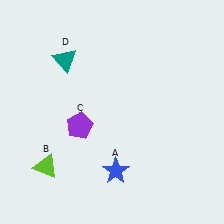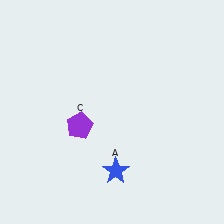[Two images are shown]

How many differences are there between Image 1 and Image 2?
There are 2 differences between the two images.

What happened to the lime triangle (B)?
The lime triangle (B) was removed in Image 2. It was in the bottom-left area of Image 1.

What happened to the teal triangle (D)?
The teal triangle (D) was removed in Image 2. It was in the top-left area of Image 1.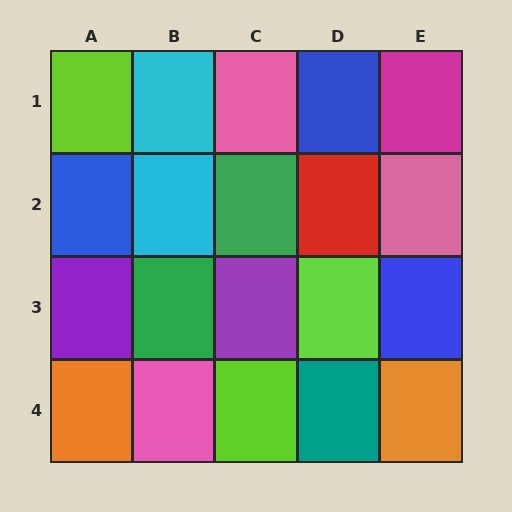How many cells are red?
1 cell is red.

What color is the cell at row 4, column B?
Pink.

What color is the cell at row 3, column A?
Purple.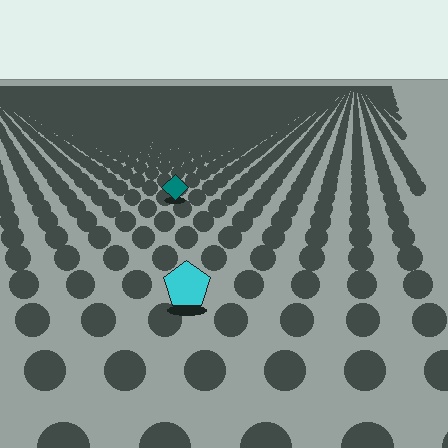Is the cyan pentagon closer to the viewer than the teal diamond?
Yes. The cyan pentagon is closer — you can tell from the texture gradient: the ground texture is coarser near it.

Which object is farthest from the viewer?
The teal diamond is farthest from the viewer. It appears smaller and the ground texture around it is denser.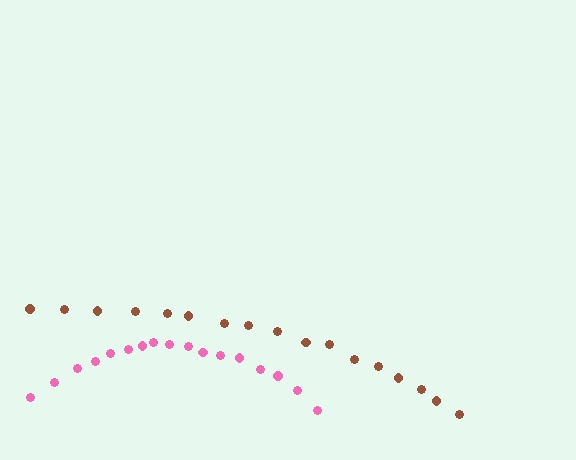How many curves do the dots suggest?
There are 2 distinct paths.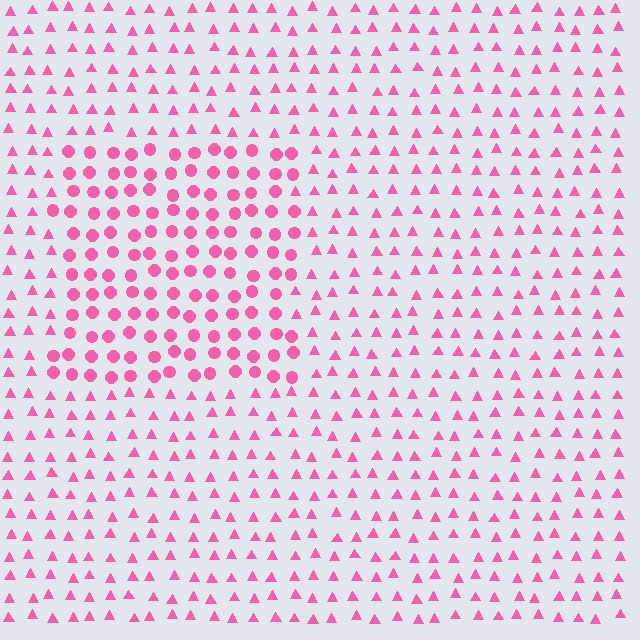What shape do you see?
I see a rectangle.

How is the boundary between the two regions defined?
The boundary is defined by a change in element shape: circles inside vs. triangles outside. All elements share the same color and spacing.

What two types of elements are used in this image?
The image uses circles inside the rectangle region and triangles outside it.